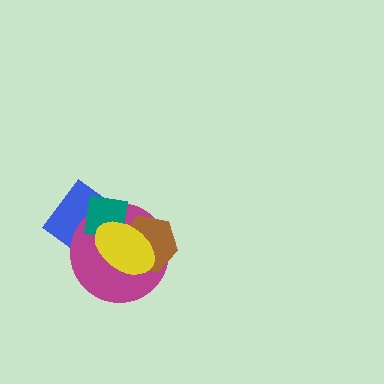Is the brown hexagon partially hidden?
Yes, it is partially covered by another shape.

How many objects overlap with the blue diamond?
3 objects overlap with the blue diamond.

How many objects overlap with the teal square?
4 objects overlap with the teal square.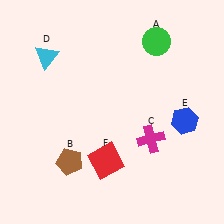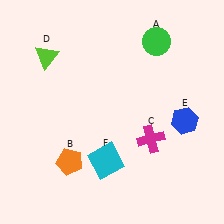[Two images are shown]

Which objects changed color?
B changed from brown to orange. D changed from cyan to lime. F changed from red to cyan.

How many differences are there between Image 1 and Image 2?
There are 3 differences between the two images.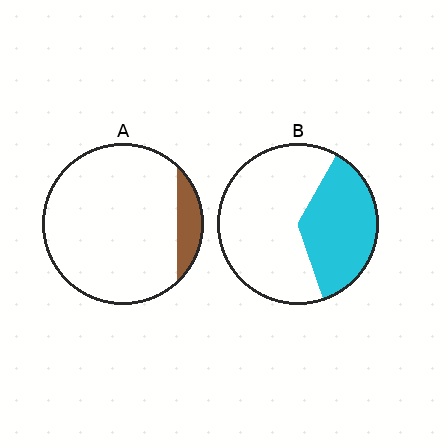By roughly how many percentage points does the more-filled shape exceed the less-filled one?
By roughly 25 percentage points (B over A).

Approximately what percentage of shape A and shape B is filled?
A is approximately 10% and B is approximately 35%.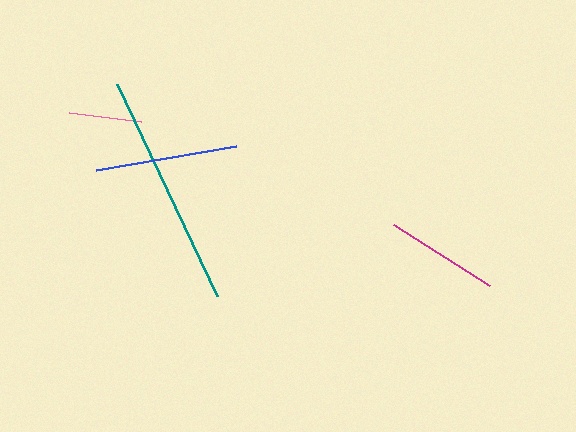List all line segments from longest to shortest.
From longest to shortest: teal, blue, magenta, pink.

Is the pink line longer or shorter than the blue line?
The blue line is longer than the pink line.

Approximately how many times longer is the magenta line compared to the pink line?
The magenta line is approximately 1.6 times the length of the pink line.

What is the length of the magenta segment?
The magenta segment is approximately 114 pixels long.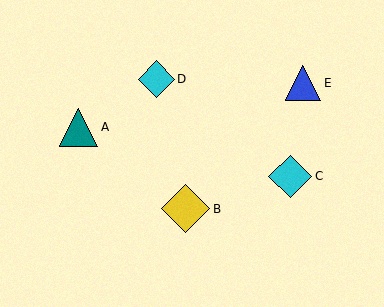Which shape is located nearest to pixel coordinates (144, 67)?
The cyan diamond (labeled D) at (156, 79) is nearest to that location.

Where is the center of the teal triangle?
The center of the teal triangle is at (79, 127).